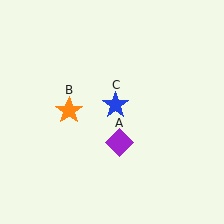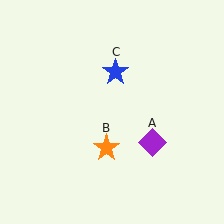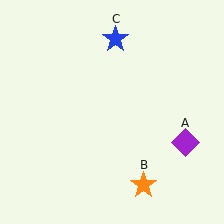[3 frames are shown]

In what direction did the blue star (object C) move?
The blue star (object C) moved up.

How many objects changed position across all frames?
3 objects changed position: purple diamond (object A), orange star (object B), blue star (object C).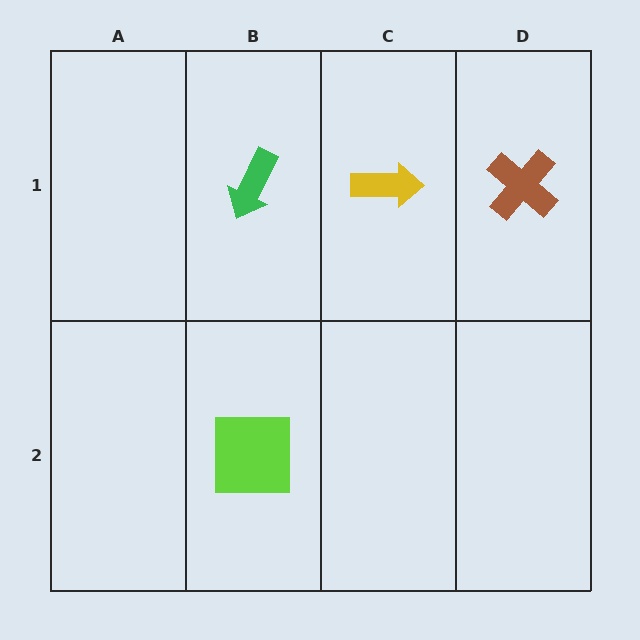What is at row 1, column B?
A green arrow.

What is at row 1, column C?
A yellow arrow.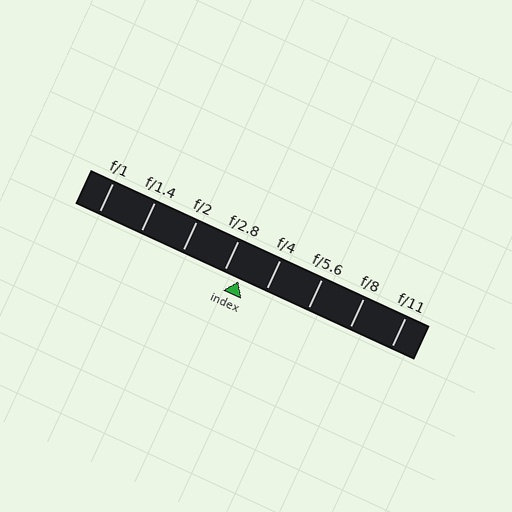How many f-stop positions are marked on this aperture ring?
There are 8 f-stop positions marked.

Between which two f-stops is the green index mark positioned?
The index mark is between f/2.8 and f/4.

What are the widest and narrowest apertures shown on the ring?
The widest aperture shown is f/1 and the narrowest is f/11.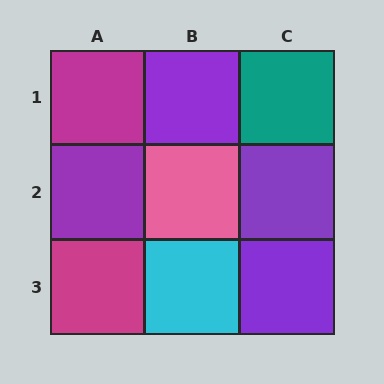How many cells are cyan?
1 cell is cyan.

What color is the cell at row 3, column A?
Magenta.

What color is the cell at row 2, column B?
Pink.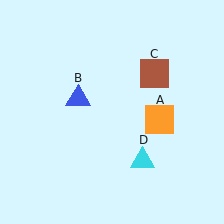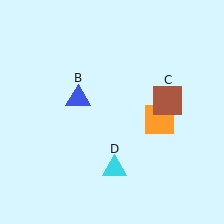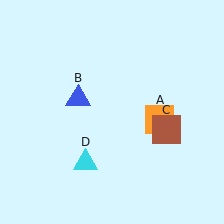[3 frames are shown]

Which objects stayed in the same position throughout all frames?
Orange square (object A) and blue triangle (object B) remained stationary.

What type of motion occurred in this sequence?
The brown square (object C), cyan triangle (object D) rotated clockwise around the center of the scene.